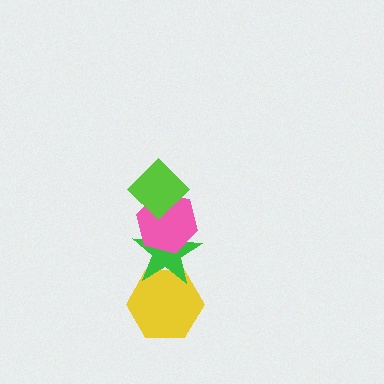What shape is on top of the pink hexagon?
The lime diamond is on top of the pink hexagon.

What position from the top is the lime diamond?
The lime diamond is 1st from the top.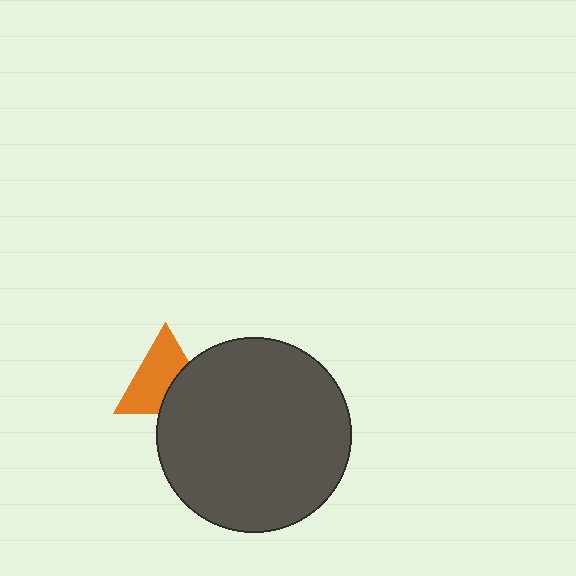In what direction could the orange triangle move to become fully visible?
The orange triangle could move toward the upper-left. That would shift it out from behind the dark gray circle entirely.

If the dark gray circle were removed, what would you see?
You would see the complete orange triangle.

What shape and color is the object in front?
The object in front is a dark gray circle.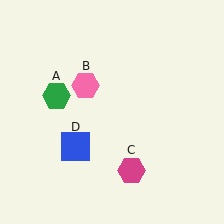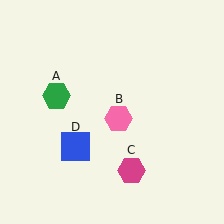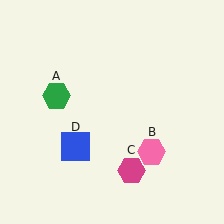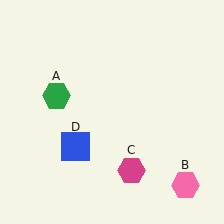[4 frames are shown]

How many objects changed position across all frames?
1 object changed position: pink hexagon (object B).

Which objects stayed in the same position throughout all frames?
Green hexagon (object A) and magenta hexagon (object C) and blue square (object D) remained stationary.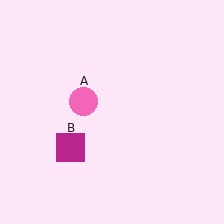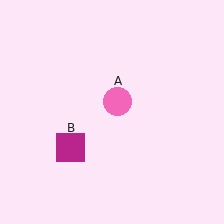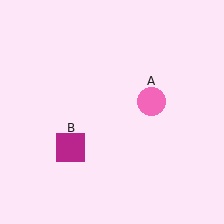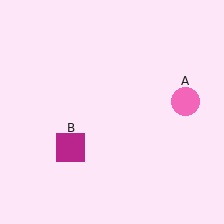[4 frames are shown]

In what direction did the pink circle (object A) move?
The pink circle (object A) moved right.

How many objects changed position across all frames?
1 object changed position: pink circle (object A).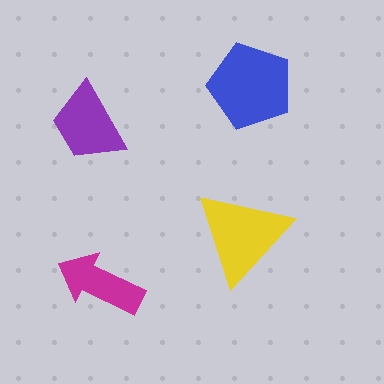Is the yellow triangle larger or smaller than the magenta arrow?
Larger.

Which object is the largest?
The blue pentagon.